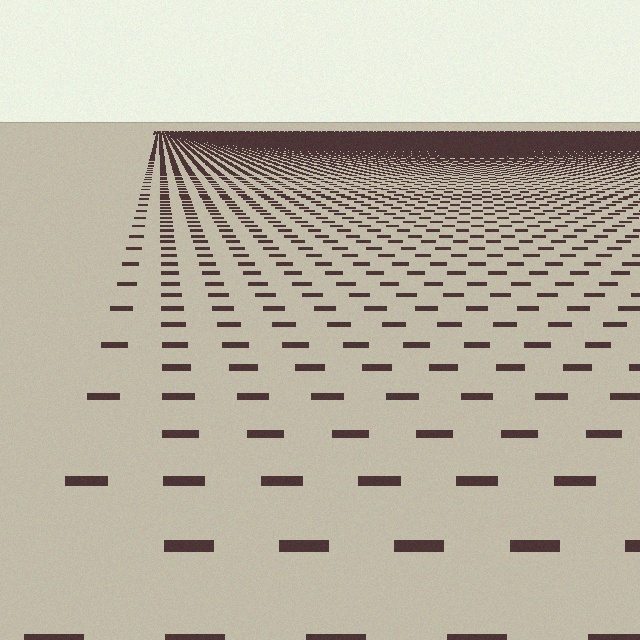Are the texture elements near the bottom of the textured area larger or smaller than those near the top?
Larger. Near the bottom, elements are closer to the viewer and appear at a bigger on-screen size.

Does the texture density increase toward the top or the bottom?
Density increases toward the top.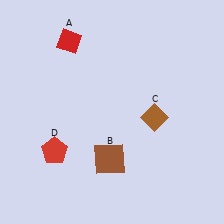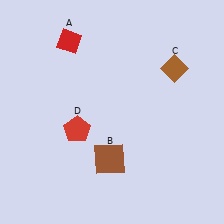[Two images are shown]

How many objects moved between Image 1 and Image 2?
2 objects moved between the two images.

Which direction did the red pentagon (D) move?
The red pentagon (D) moved right.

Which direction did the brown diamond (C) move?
The brown diamond (C) moved up.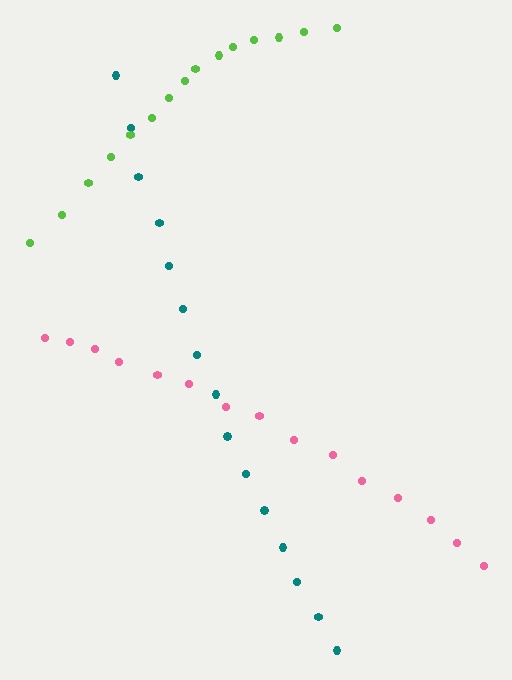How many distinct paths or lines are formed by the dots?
There are 3 distinct paths.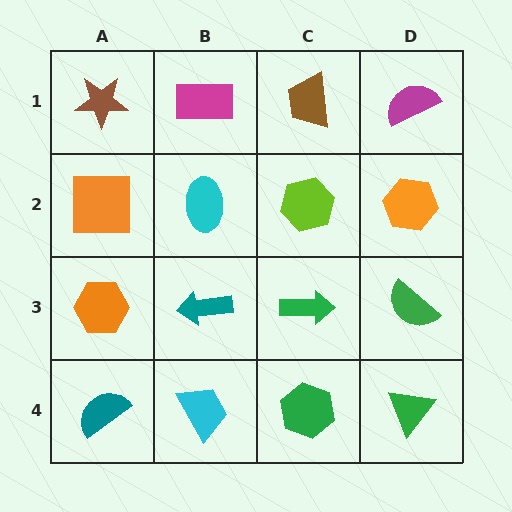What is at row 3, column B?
A teal arrow.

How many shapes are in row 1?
4 shapes.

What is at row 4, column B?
A cyan trapezoid.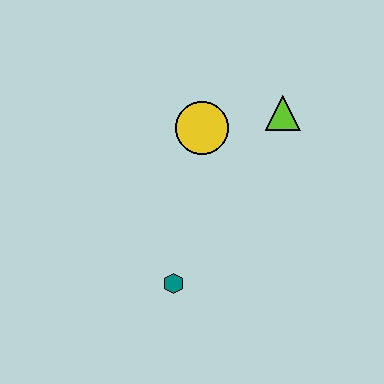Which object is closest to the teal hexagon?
The yellow circle is closest to the teal hexagon.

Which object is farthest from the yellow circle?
The teal hexagon is farthest from the yellow circle.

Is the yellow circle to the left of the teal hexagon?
No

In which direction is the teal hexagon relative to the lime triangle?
The teal hexagon is below the lime triangle.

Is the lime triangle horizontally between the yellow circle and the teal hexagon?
No